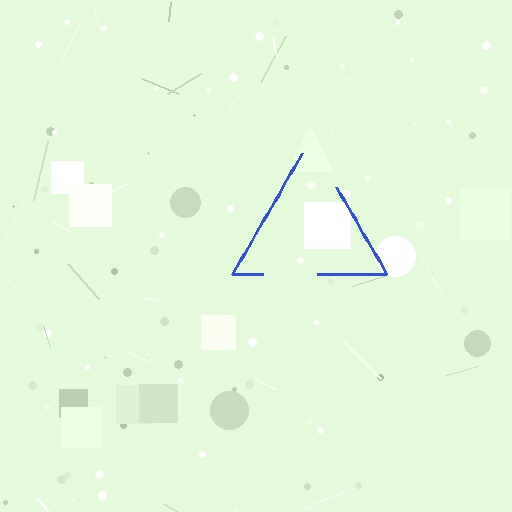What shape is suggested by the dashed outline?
The dashed outline suggests a triangle.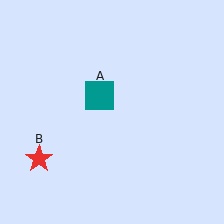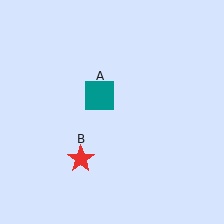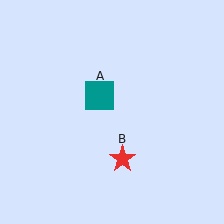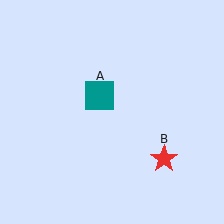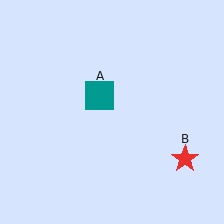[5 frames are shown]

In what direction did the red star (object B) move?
The red star (object B) moved right.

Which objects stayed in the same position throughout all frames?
Teal square (object A) remained stationary.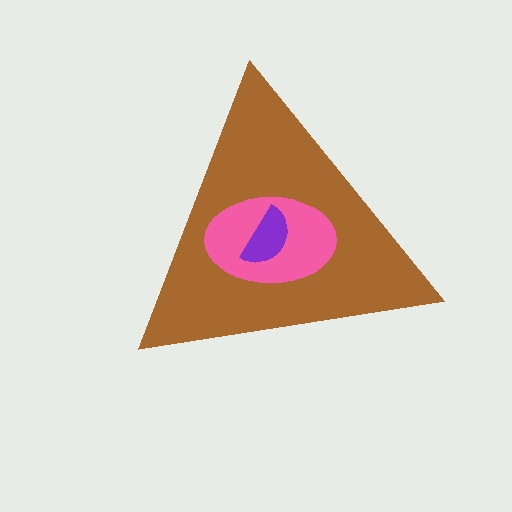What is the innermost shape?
The purple semicircle.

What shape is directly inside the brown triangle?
The pink ellipse.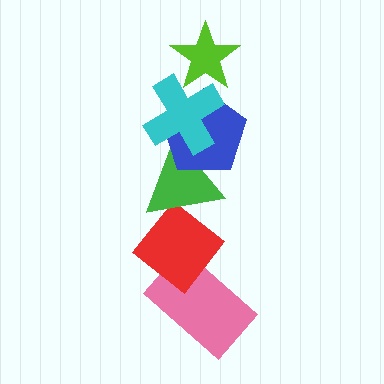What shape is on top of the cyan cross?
The lime star is on top of the cyan cross.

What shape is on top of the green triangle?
The blue pentagon is on top of the green triangle.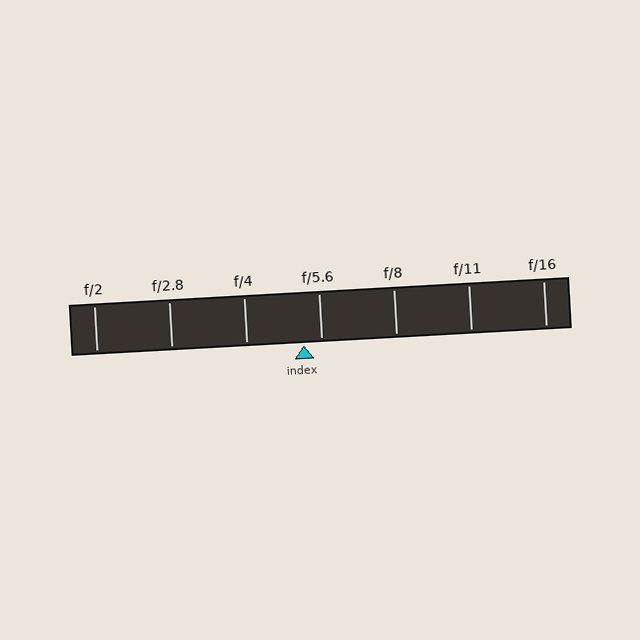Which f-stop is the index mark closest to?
The index mark is closest to f/5.6.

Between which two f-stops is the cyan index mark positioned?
The index mark is between f/4 and f/5.6.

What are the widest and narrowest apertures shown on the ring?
The widest aperture shown is f/2 and the narrowest is f/16.